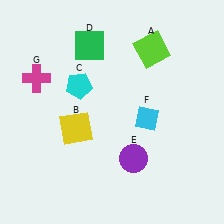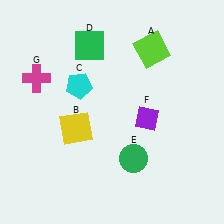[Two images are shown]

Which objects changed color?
E changed from purple to green. F changed from cyan to purple.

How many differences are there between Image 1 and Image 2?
There are 2 differences between the two images.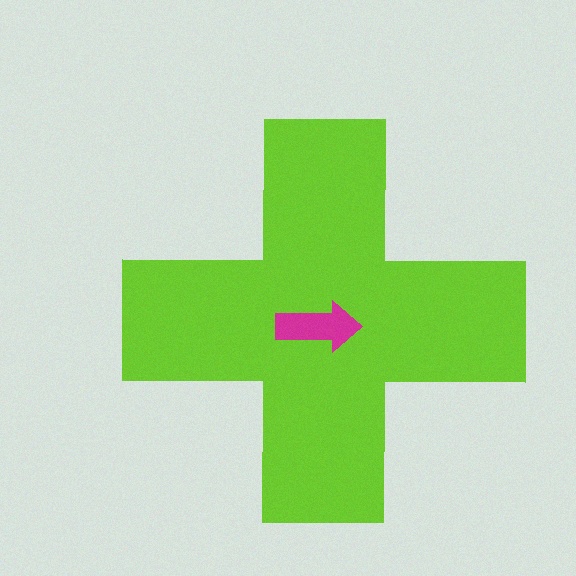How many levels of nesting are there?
2.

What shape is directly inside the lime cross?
The magenta arrow.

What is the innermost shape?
The magenta arrow.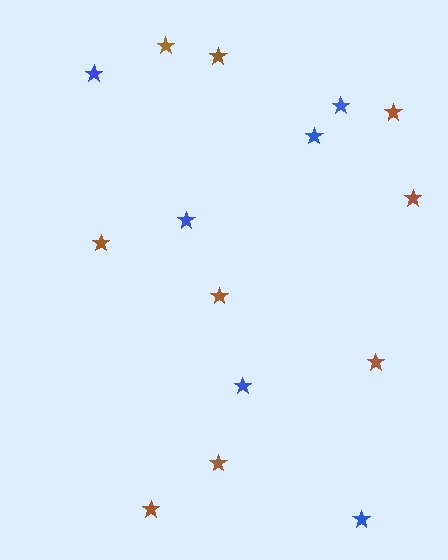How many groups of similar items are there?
There are 2 groups: one group of brown stars (9) and one group of blue stars (6).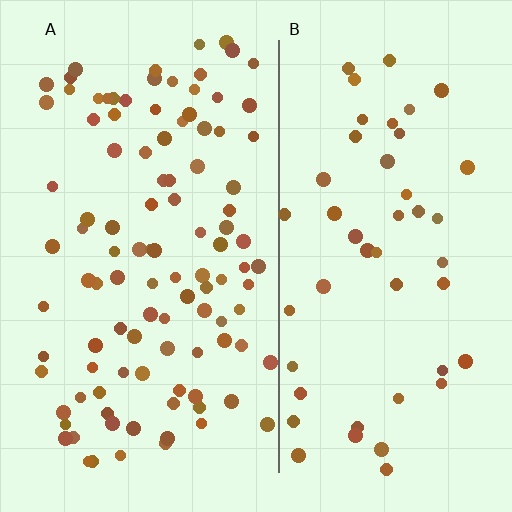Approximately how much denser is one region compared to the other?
Approximately 2.2× — region A over region B.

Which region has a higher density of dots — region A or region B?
A (the left).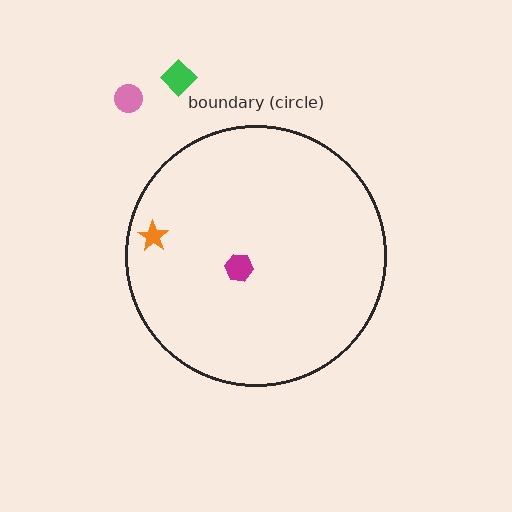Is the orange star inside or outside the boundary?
Inside.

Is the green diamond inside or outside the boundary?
Outside.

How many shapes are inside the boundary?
2 inside, 2 outside.